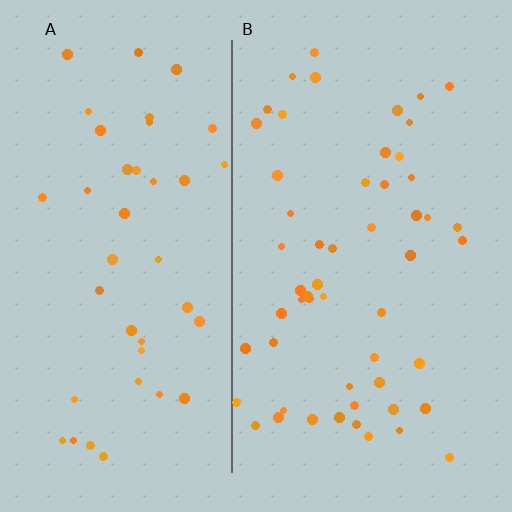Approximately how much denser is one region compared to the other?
Approximately 1.3× — region B over region A.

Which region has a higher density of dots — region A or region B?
B (the right).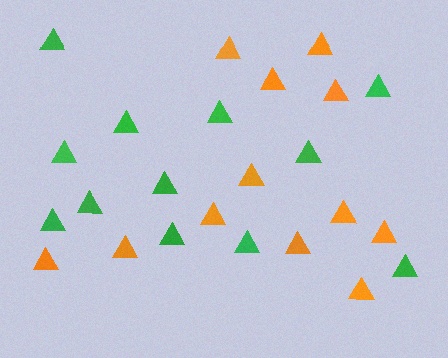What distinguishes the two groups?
There are 2 groups: one group of orange triangles (12) and one group of green triangles (12).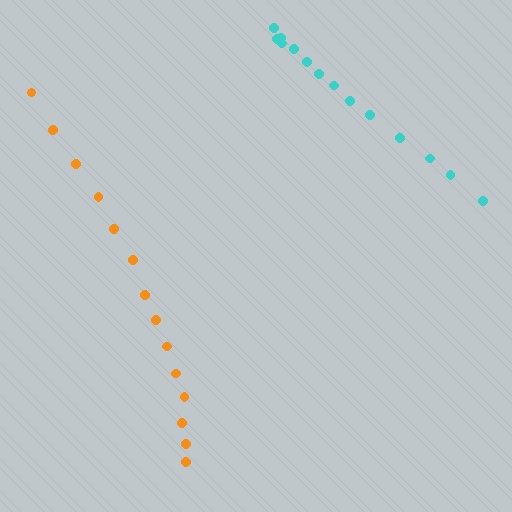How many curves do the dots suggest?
There are 2 distinct paths.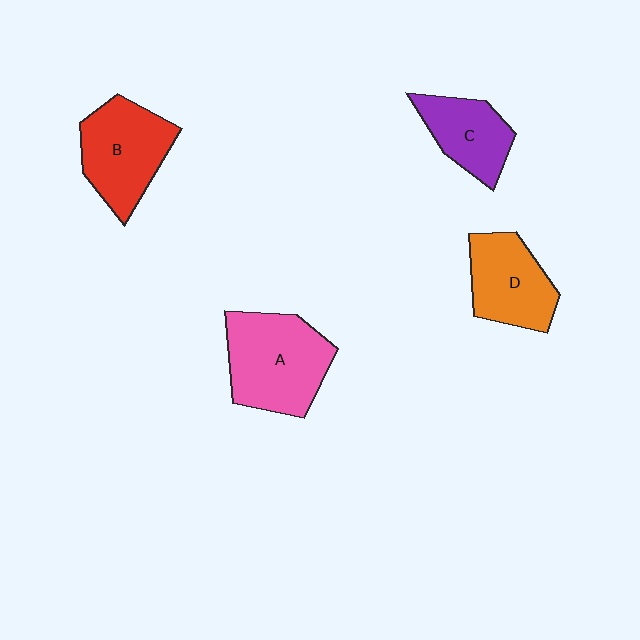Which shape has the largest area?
Shape A (pink).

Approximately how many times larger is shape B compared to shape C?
Approximately 1.4 times.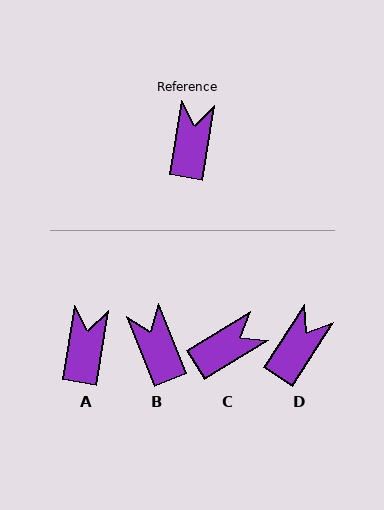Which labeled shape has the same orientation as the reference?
A.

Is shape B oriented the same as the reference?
No, it is off by about 31 degrees.